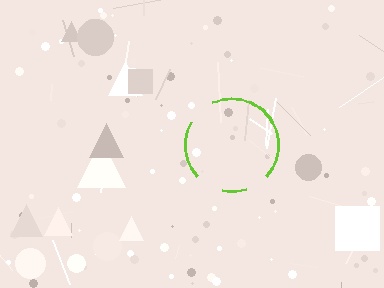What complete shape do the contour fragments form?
The contour fragments form a circle.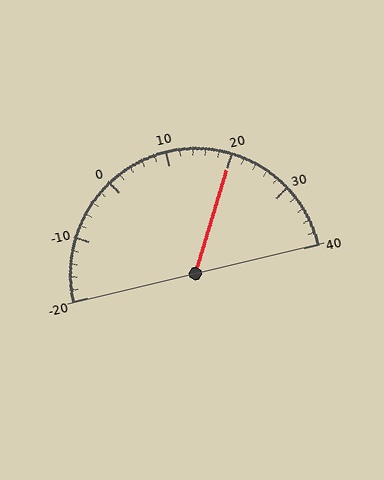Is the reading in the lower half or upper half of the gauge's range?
The reading is in the upper half of the range (-20 to 40).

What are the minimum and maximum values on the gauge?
The gauge ranges from -20 to 40.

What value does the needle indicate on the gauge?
The needle indicates approximately 20.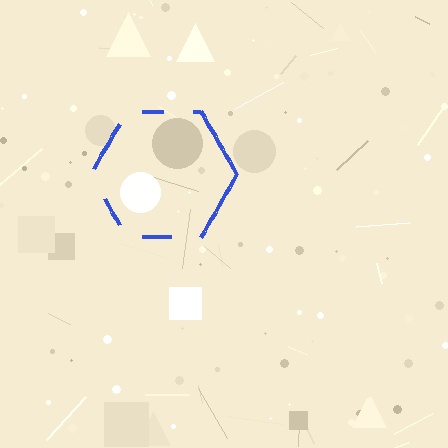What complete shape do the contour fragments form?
The contour fragments form a hexagon.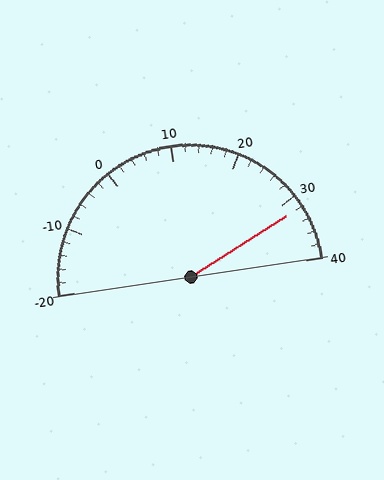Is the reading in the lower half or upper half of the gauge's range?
The reading is in the upper half of the range (-20 to 40).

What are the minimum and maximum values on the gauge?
The gauge ranges from -20 to 40.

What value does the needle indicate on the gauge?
The needle indicates approximately 32.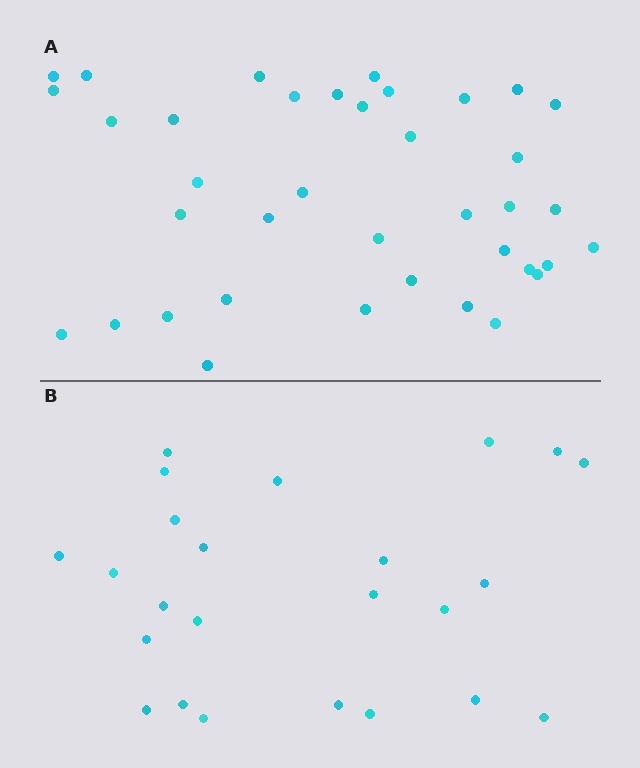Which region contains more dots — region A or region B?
Region A (the top region) has more dots.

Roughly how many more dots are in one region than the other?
Region A has approximately 15 more dots than region B.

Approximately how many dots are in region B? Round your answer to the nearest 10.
About 20 dots. (The exact count is 24, which rounds to 20.)